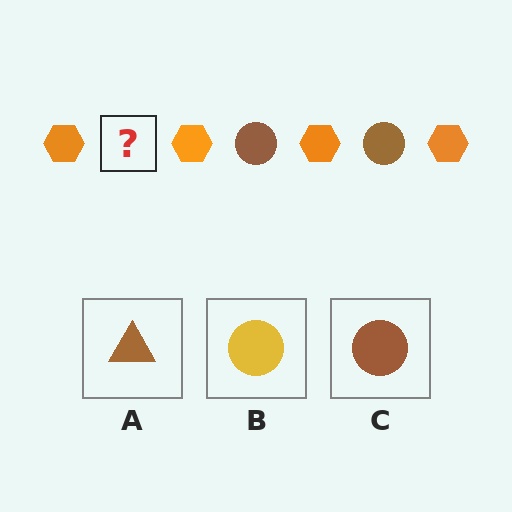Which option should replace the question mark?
Option C.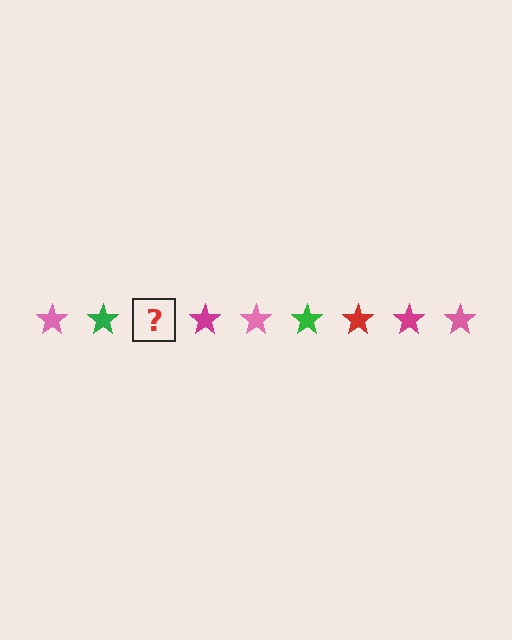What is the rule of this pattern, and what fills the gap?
The rule is that the pattern cycles through pink, green, red, magenta stars. The gap should be filled with a red star.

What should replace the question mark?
The question mark should be replaced with a red star.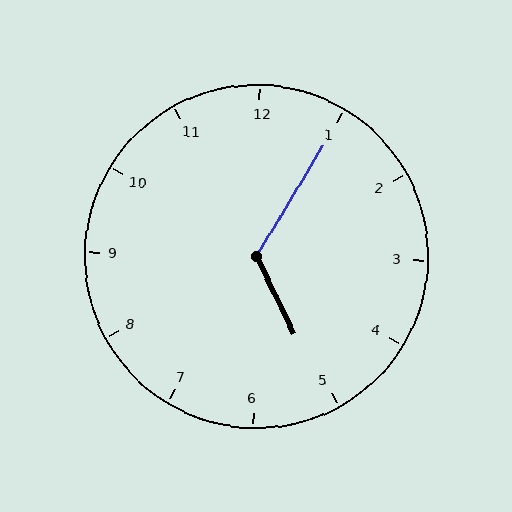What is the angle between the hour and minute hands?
Approximately 122 degrees.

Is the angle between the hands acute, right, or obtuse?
It is obtuse.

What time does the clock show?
5:05.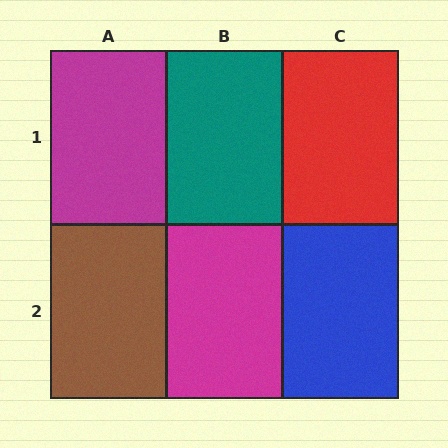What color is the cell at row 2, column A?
Brown.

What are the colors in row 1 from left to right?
Magenta, teal, red.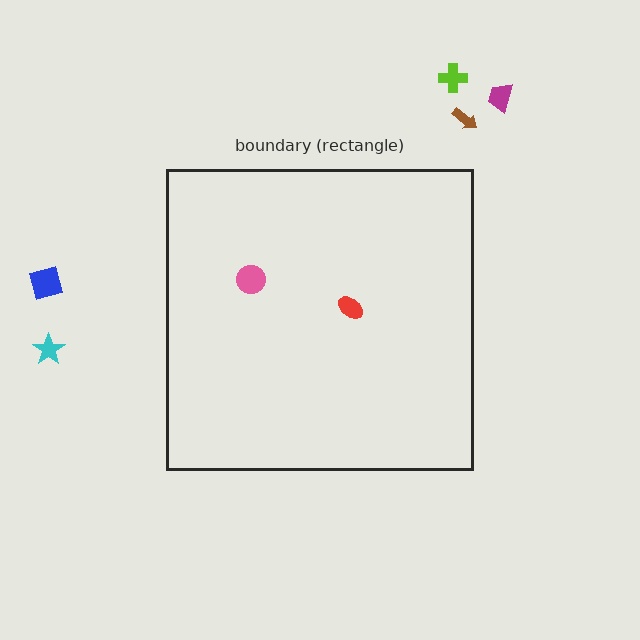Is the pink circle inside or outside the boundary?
Inside.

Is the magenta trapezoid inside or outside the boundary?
Outside.